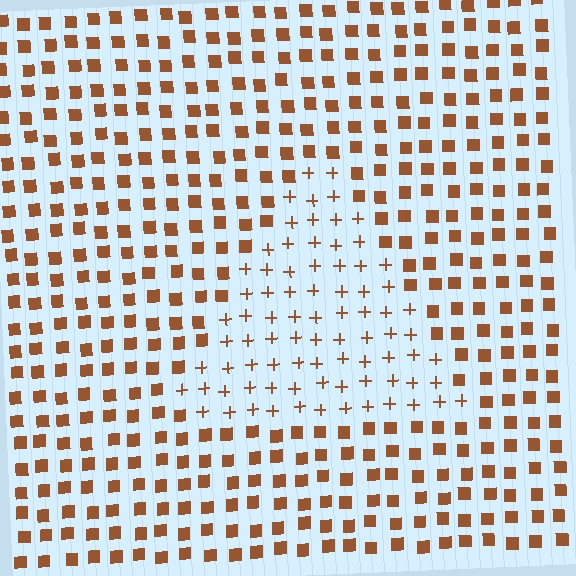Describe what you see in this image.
The image is filled with small brown elements arranged in a uniform grid. A triangle-shaped region contains plus signs, while the surrounding area contains squares. The boundary is defined purely by the change in element shape.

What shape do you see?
I see a triangle.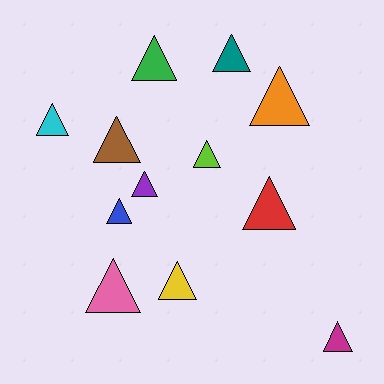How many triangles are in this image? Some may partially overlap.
There are 12 triangles.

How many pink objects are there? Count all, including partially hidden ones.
There is 1 pink object.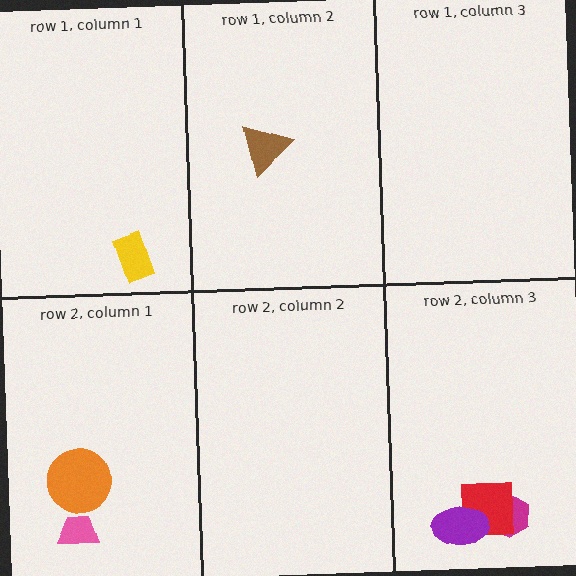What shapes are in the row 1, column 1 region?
The yellow rectangle.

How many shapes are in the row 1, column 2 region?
1.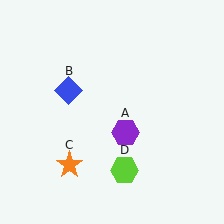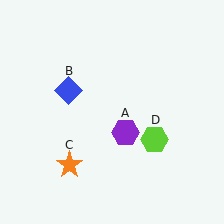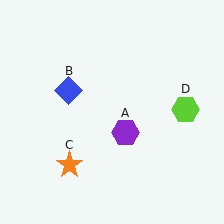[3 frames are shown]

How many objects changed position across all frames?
1 object changed position: lime hexagon (object D).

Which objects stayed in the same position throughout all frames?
Purple hexagon (object A) and blue diamond (object B) and orange star (object C) remained stationary.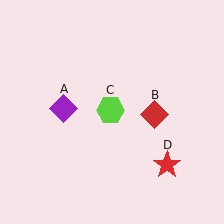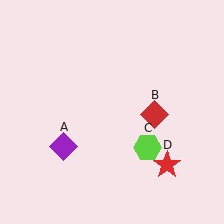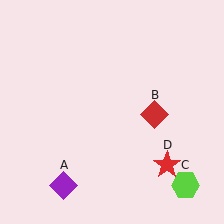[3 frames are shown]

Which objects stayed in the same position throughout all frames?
Red diamond (object B) and red star (object D) remained stationary.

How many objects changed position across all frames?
2 objects changed position: purple diamond (object A), lime hexagon (object C).